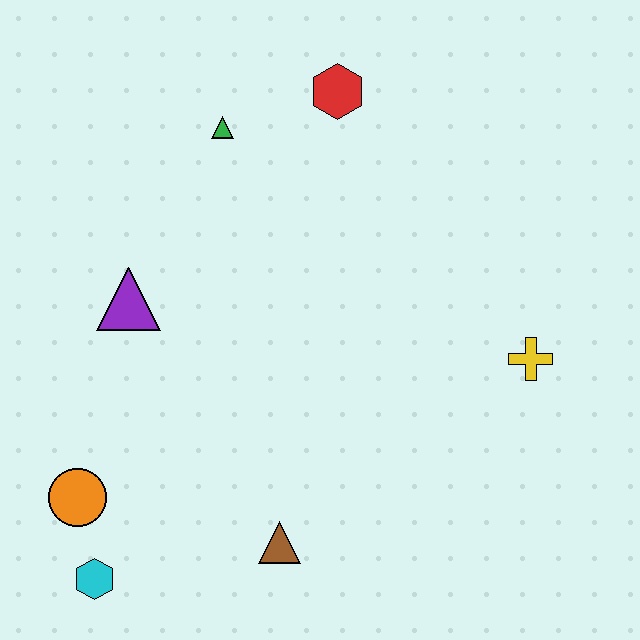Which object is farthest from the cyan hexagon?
The red hexagon is farthest from the cyan hexagon.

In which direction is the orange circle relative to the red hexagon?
The orange circle is below the red hexagon.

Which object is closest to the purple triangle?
The green triangle is closest to the purple triangle.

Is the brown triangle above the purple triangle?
No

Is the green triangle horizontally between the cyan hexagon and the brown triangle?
Yes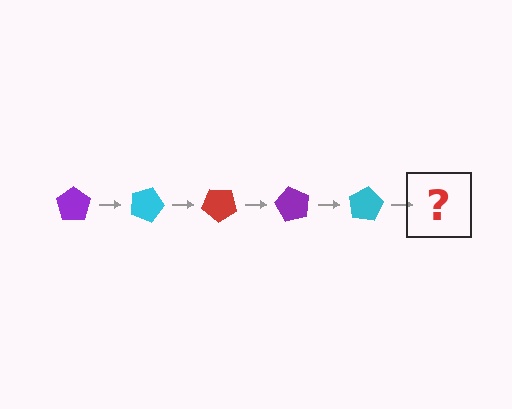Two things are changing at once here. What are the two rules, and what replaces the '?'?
The two rules are that it rotates 20 degrees each step and the color cycles through purple, cyan, and red. The '?' should be a red pentagon, rotated 100 degrees from the start.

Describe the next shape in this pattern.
It should be a red pentagon, rotated 100 degrees from the start.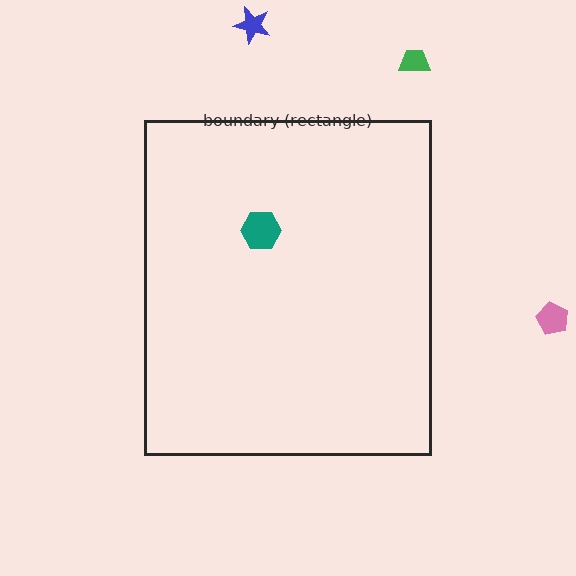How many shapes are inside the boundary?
1 inside, 3 outside.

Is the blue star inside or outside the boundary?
Outside.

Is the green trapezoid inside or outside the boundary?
Outside.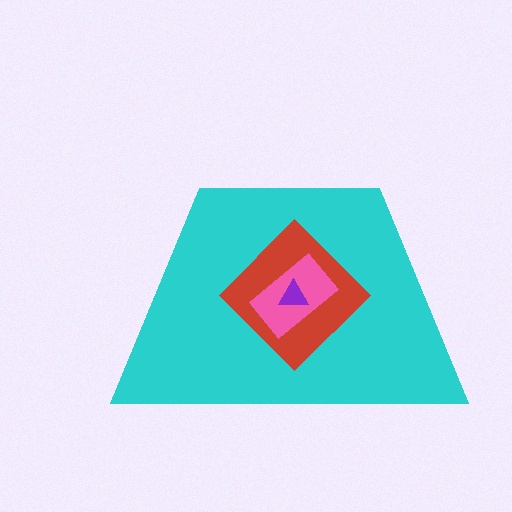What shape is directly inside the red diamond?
The pink rectangle.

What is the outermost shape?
The cyan trapezoid.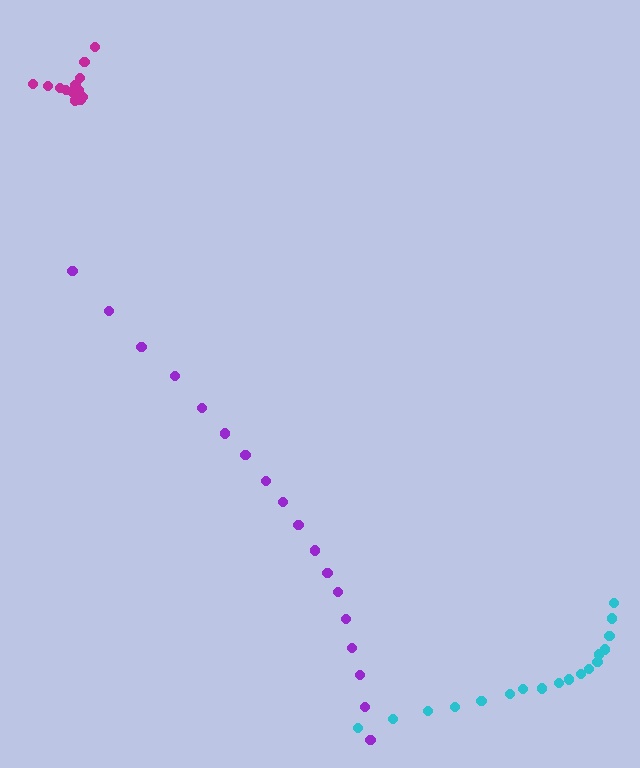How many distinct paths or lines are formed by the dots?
There are 3 distinct paths.